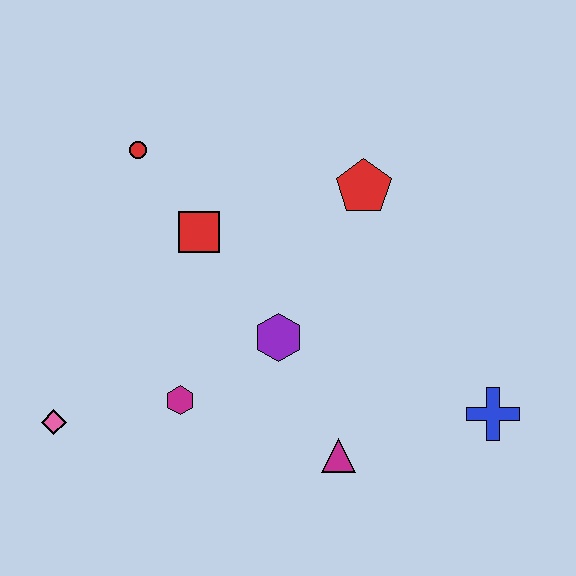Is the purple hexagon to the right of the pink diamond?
Yes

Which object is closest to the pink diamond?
The magenta hexagon is closest to the pink diamond.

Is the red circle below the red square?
No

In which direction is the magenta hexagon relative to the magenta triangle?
The magenta hexagon is to the left of the magenta triangle.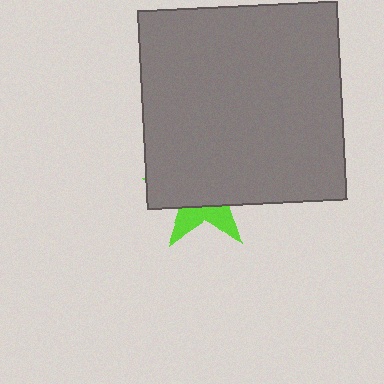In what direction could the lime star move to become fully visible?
The lime star could move down. That would shift it out from behind the gray square entirely.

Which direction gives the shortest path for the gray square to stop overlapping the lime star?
Moving up gives the shortest separation.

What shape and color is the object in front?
The object in front is a gray square.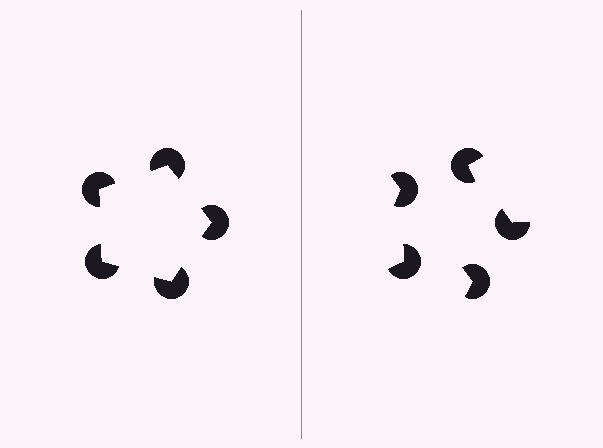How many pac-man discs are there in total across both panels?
10 — 5 on each side.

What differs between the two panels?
The pac-man discs are positioned identically on both sides; only the wedge orientations differ. On the left they align to a pentagon; on the right they are misaligned.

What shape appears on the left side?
An illusory pentagon.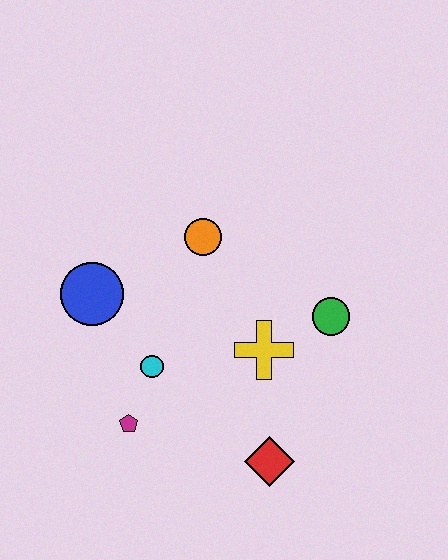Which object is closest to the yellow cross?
The green circle is closest to the yellow cross.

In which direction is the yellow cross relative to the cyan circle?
The yellow cross is to the right of the cyan circle.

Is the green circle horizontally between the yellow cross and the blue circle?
No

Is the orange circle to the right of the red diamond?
No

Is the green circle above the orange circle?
No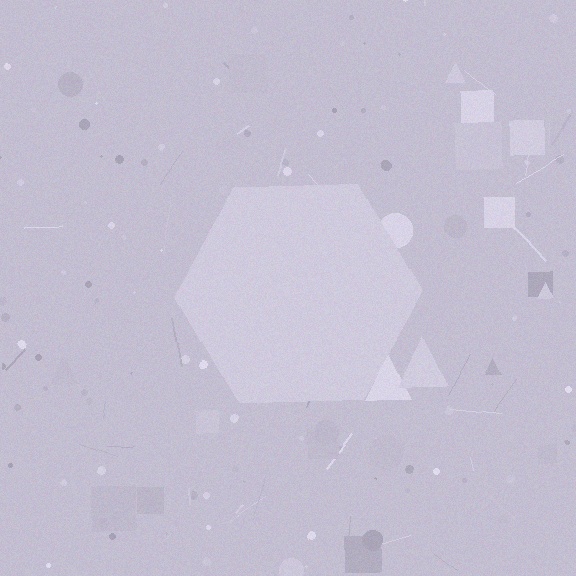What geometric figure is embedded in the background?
A hexagon is embedded in the background.